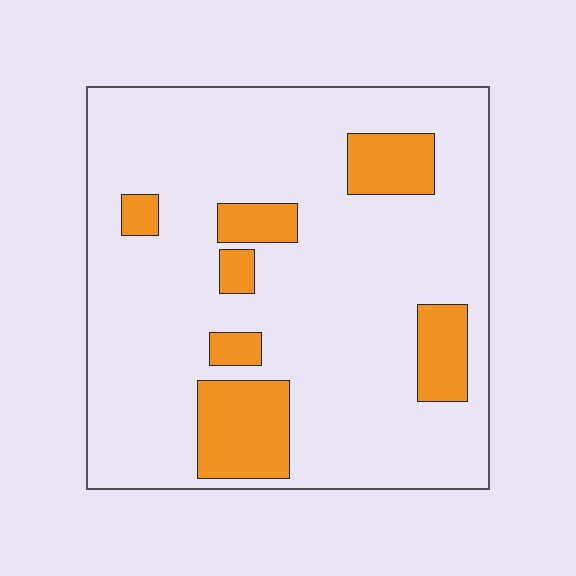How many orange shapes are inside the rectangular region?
7.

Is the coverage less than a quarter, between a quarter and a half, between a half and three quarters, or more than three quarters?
Less than a quarter.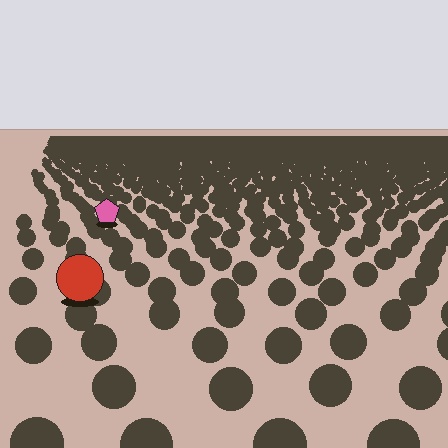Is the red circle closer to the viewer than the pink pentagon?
Yes. The red circle is closer — you can tell from the texture gradient: the ground texture is coarser near it.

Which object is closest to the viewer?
The red circle is closest. The texture marks near it are larger and more spread out.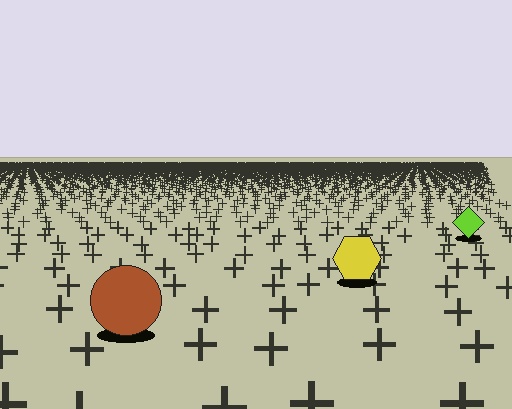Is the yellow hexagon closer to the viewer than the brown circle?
No. The brown circle is closer — you can tell from the texture gradient: the ground texture is coarser near it.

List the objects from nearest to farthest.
From nearest to farthest: the brown circle, the yellow hexagon, the lime diamond.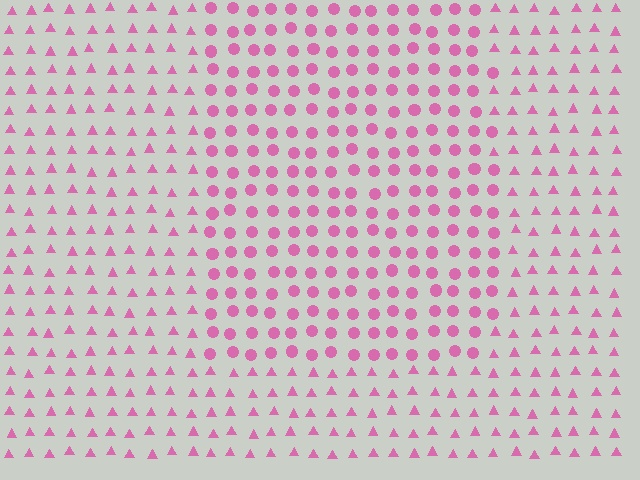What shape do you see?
I see a rectangle.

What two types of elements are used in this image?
The image uses circles inside the rectangle region and triangles outside it.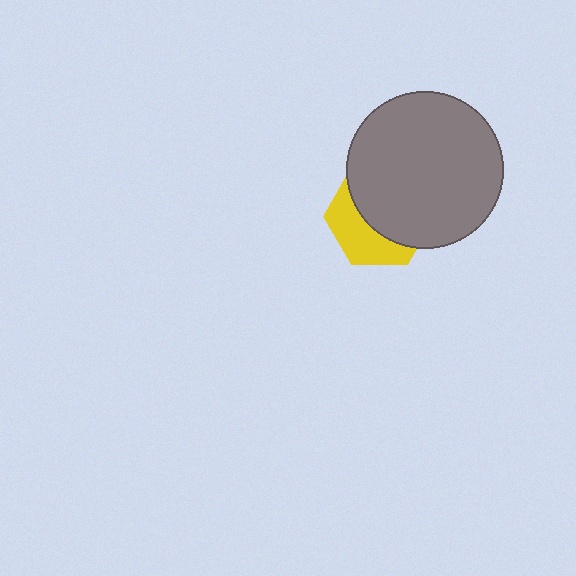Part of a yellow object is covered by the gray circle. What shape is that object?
It is a hexagon.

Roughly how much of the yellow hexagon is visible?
A small part of it is visible (roughly 40%).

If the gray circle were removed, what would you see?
You would see the complete yellow hexagon.